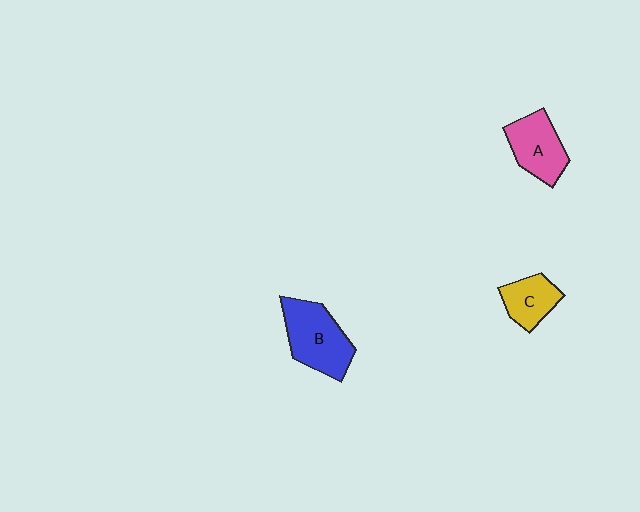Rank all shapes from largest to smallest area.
From largest to smallest: B (blue), A (pink), C (yellow).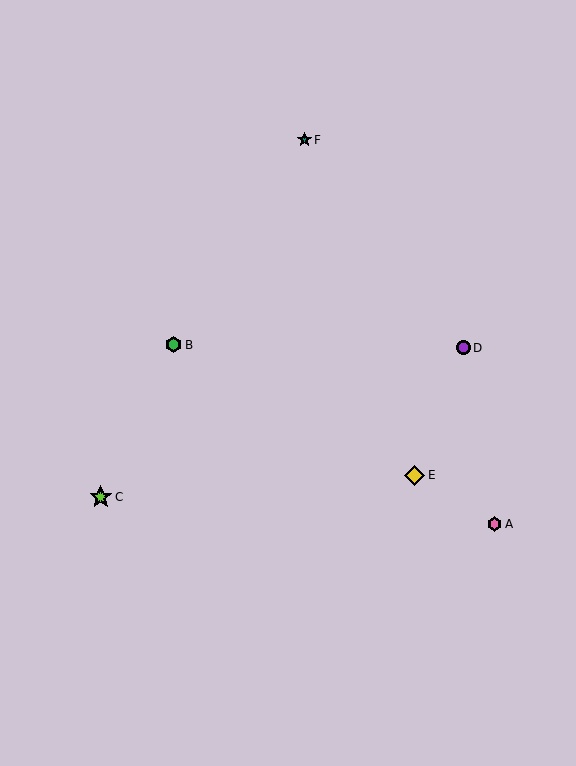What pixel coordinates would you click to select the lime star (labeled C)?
Click at (101, 497) to select the lime star C.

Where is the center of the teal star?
The center of the teal star is at (304, 140).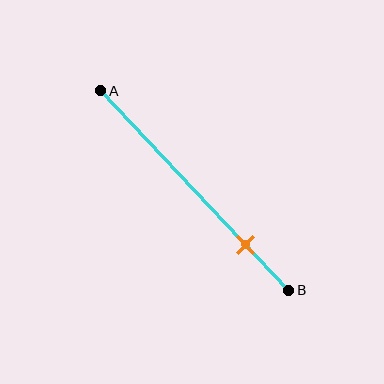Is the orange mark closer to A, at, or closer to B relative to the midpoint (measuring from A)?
The orange mark is closer to point B than the midpoint of segment AB.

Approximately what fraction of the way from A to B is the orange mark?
The orange mark is approximately 75% of the way from A to B.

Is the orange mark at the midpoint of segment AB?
No, the mark is at about 75% from A, not at the 50% midpoint.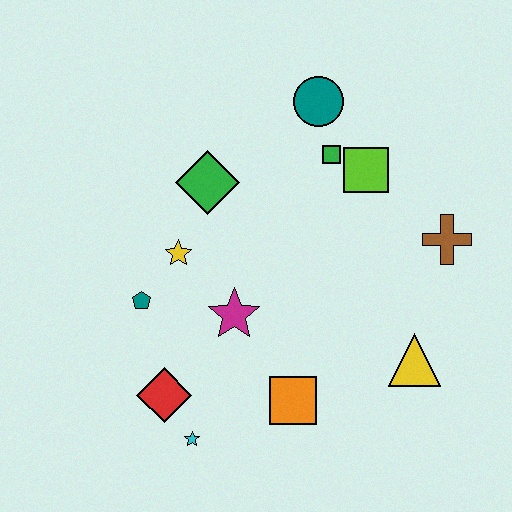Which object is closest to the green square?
The lime square is closest to the green square.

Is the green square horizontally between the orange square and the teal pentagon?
No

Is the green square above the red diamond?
Yes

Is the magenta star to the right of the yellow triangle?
No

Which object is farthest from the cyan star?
The teal circle is farthest from the cyan star.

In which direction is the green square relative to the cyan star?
The green square is above the cyan star.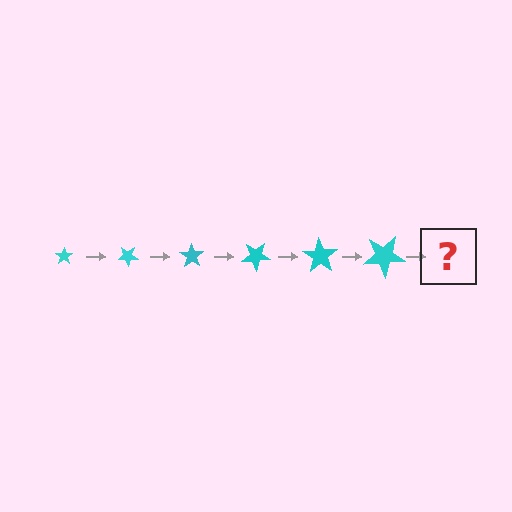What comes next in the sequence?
The next element should be a star, larger than the previous one and rotated 210 degrees from the start.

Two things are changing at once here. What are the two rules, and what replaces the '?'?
The two rules are that the star grows larger each step and it rotates 35 degrees each step. The '?' should be a star, larger than the previous one and rotated 210 degrees from the start.